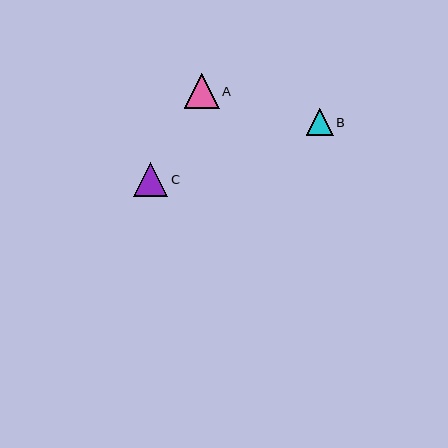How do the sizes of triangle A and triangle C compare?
Triangle A and triangle C are approximately the same size.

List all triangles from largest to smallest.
From largest to smallest: A, C, B.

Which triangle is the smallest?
Triangle B is the smallest with a size of approximately 27 pixels.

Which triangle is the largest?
Triangle A is the largest with a size of approximately 35 pixels.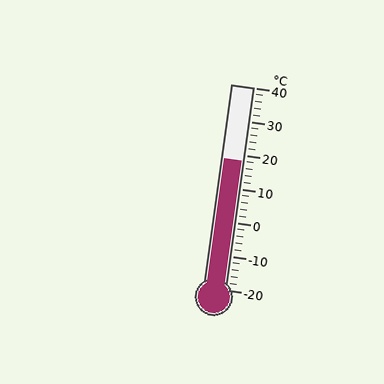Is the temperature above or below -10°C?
The temperature is above -10°C.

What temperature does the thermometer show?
The thermometer shows approximately 18°C.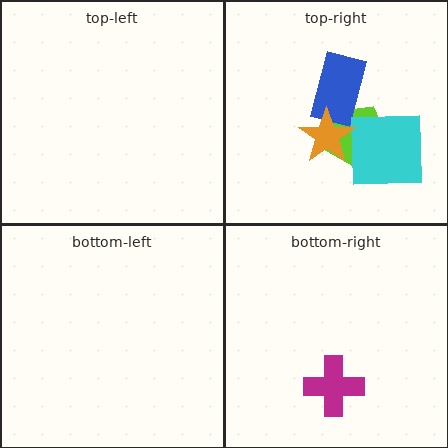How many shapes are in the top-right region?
4.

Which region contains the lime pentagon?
The top-right region.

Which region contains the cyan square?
The top-right region.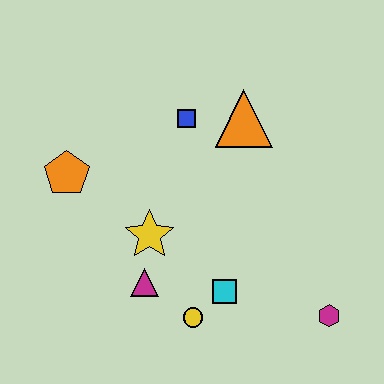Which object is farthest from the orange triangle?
The magenta hexagon is farthest from the orange triangle.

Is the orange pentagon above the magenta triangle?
Yes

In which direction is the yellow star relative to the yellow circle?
The yellow star is above the yellow circle.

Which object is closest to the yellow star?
The magenta triangle is closest to the yellow star.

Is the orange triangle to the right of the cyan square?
Yes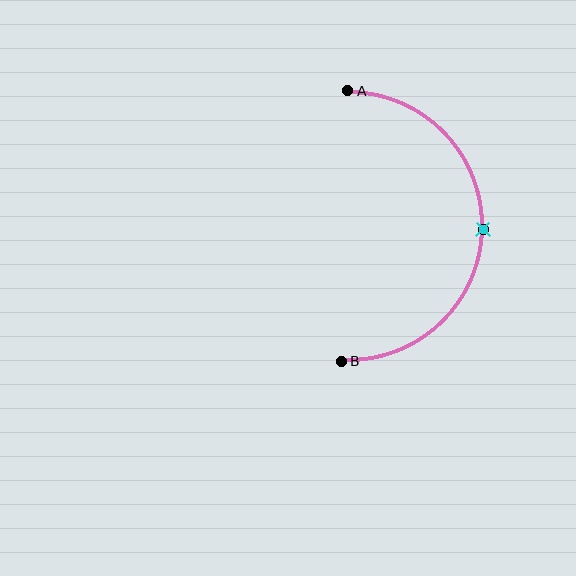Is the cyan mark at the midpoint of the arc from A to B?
Yes. The cyan mark lies on the arc at equal arc-length from both A and B — it is the arc midpoint.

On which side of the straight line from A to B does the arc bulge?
The arc bulges to the right of the straight line connecting A and B.